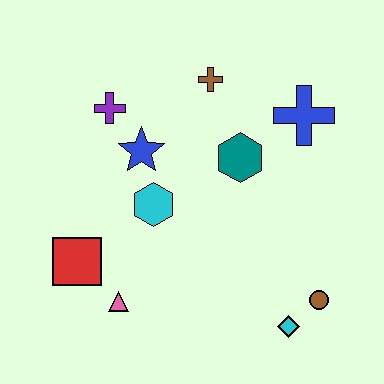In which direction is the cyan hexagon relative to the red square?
The cyan hexagon is to the right of the red square.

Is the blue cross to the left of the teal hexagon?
No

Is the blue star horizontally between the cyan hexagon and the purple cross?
Yes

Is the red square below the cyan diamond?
No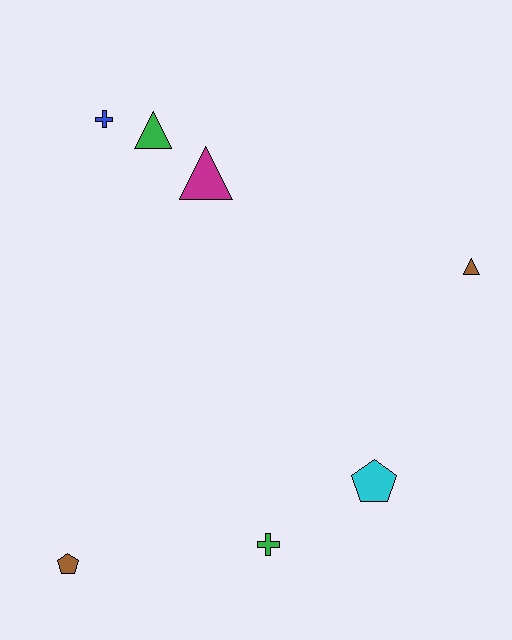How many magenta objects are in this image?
There is 1 magenta object.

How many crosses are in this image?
There are 2 crosses.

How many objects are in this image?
There are 7 objects.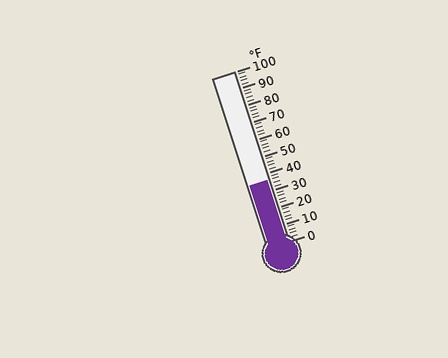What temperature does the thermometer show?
The thermometer shows approximately 36°F.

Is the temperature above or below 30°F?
The temperature is above 30°F.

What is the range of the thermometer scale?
The thermometer scale ranges from 0°F to 100°F.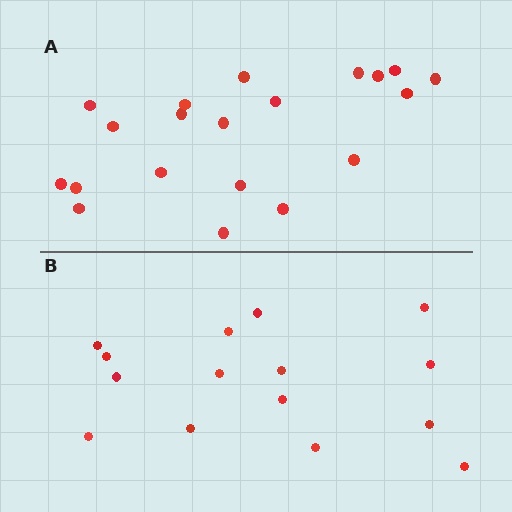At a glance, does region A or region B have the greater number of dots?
Region A (the top region) has more dots.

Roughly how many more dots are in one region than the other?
Region A has about 5 more dots than region B.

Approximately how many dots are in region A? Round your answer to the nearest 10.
About 20 dots.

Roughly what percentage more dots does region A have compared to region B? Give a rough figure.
About 35% more.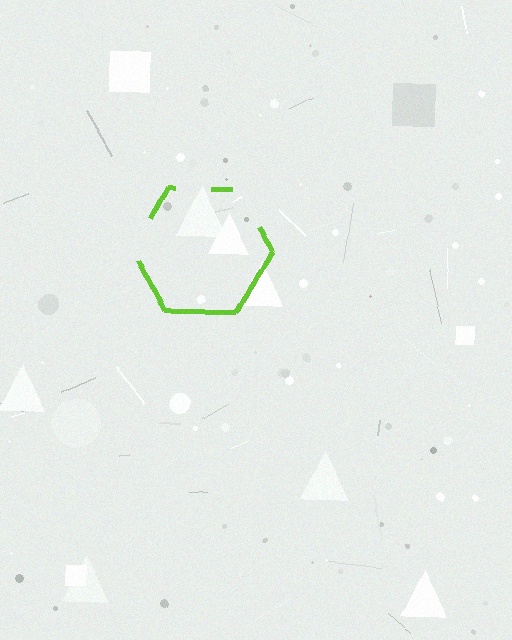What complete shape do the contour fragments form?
The contour fragments form a hexagon.